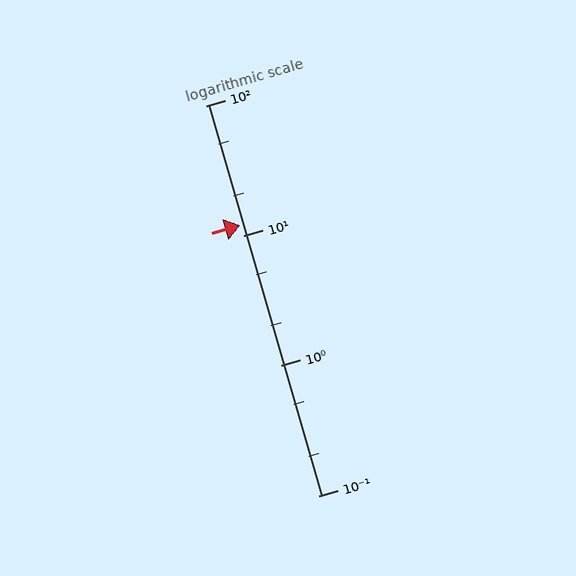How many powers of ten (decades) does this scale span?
The scale spans 3 decades, from 0.1 to 100.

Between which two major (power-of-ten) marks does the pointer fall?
The pointer is between 10 and 100.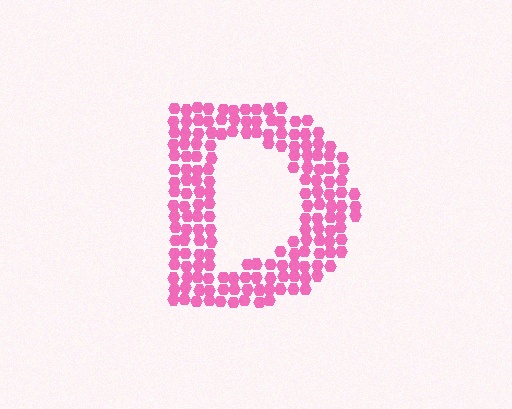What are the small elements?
The small elements are hexagons.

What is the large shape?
The large shape is the letter D.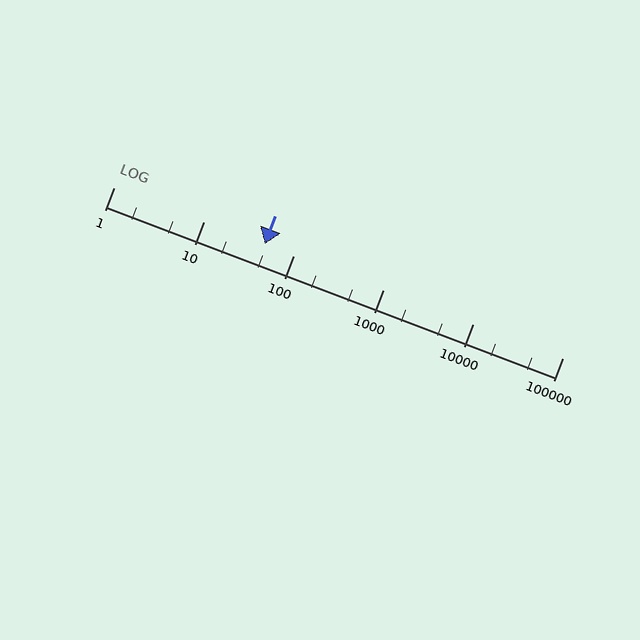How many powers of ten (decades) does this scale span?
The scale spans 5 decades, from 1 to 100000.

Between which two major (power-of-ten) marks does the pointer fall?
The pointer is between 10 and 100.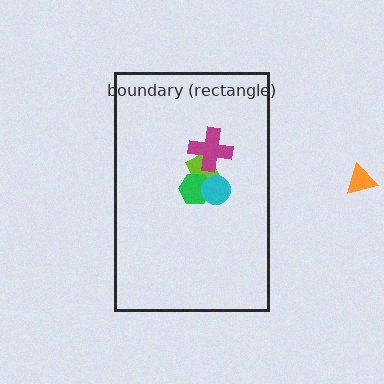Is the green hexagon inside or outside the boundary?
Inside.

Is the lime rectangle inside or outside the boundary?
Inside.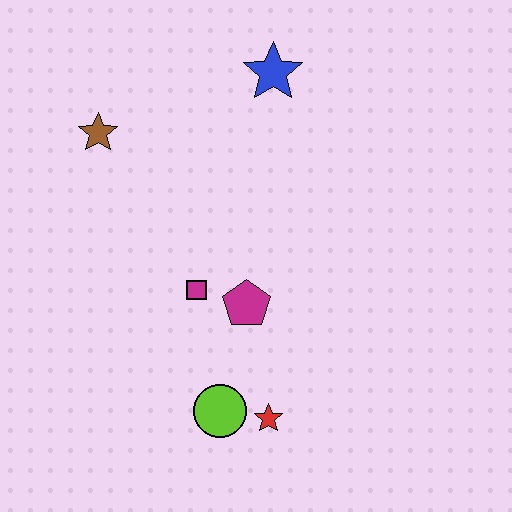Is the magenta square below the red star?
No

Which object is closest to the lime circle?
The red star is closest to the lime circle.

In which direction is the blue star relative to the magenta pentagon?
The blue star is above the magenta pentagon.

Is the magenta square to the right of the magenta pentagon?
No